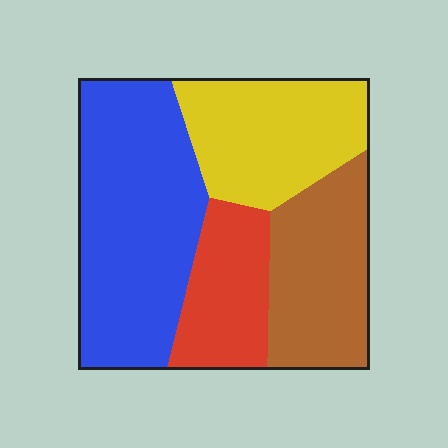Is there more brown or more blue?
Blue.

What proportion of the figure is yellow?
Yellow covers about 25% of the figure.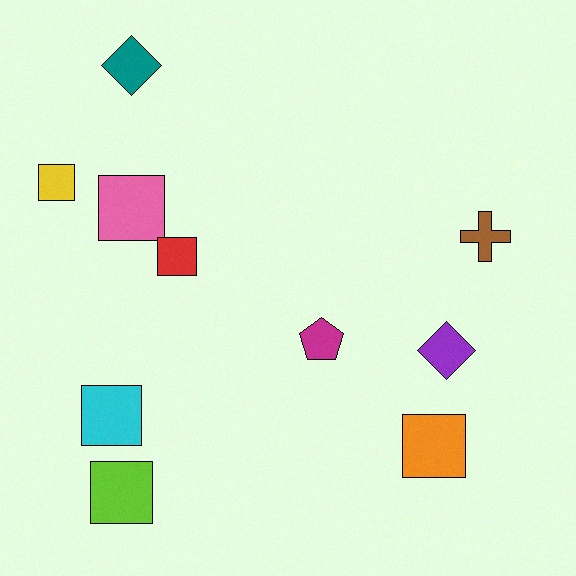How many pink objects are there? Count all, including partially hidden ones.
There is 1 pink object.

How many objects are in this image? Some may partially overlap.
There are 10 objects.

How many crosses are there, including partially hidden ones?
There is 1 cross.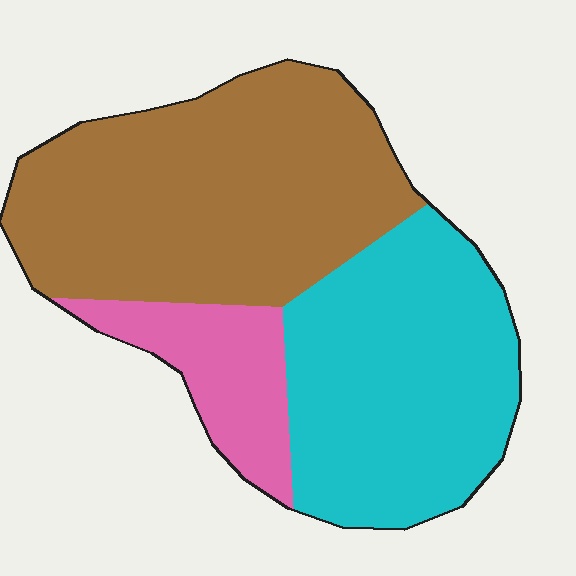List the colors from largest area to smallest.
From largest to smallest: brown, cyan, pink.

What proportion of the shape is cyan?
Cyan covers about 40% of the shape.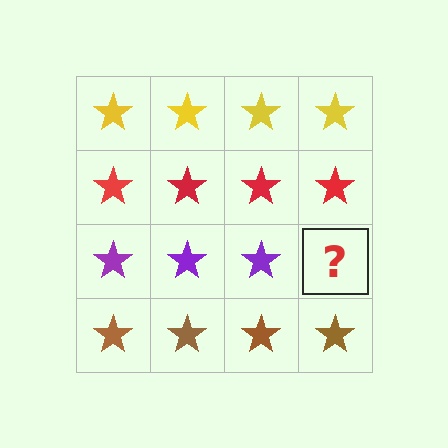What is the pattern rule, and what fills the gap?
The rule is that each row has a consistent color. The gap should be filled with a purple star.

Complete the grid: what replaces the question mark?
The question mark should be replaced with a purple star.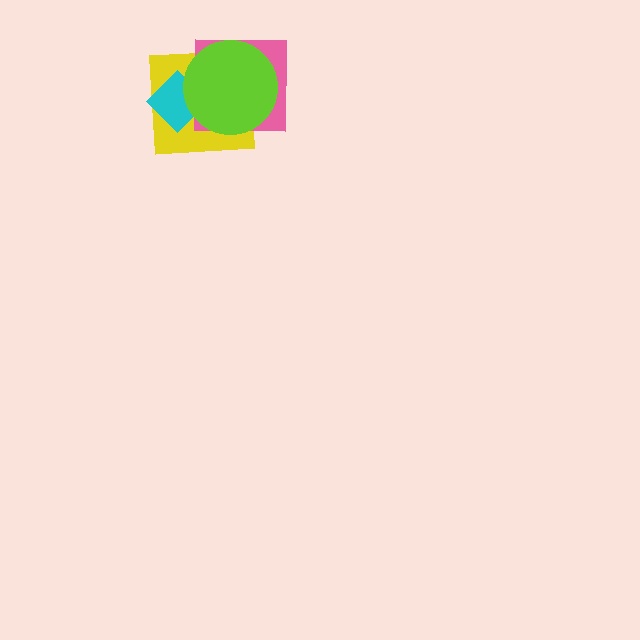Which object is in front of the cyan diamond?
The lime circle is in front of the cyan diamond.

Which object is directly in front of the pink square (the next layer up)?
The cyan diamond is directly in front of the pink square.